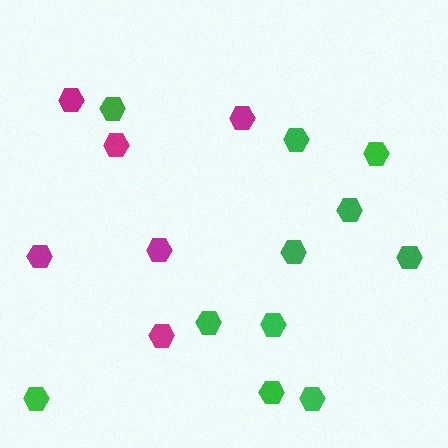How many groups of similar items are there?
There are 2 groups: one group of green hexagons (11) and one group of magenta hexagons (6).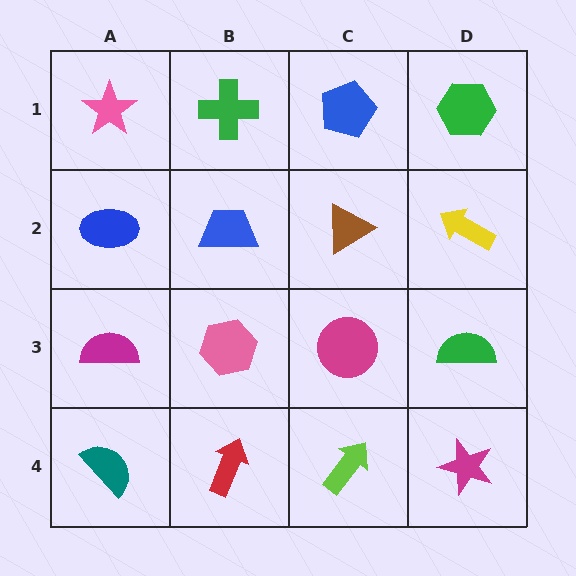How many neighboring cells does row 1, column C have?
3.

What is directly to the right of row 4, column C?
A magenta star.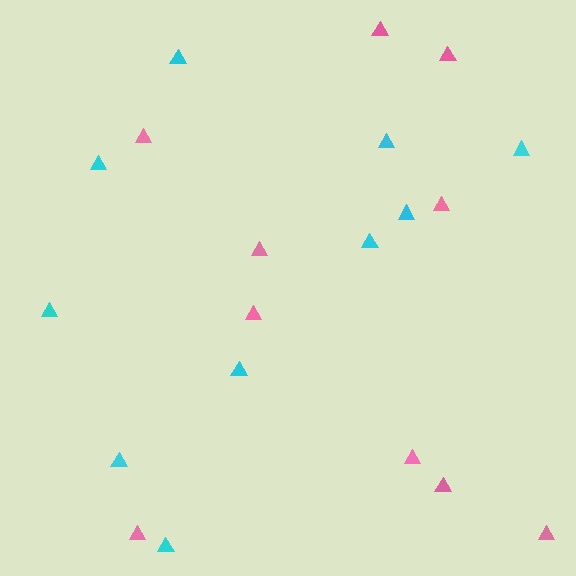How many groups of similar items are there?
There are 2 groups: one group of pink triangles (10) and one group of cyan triangles (10).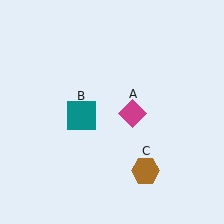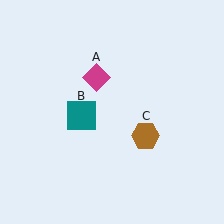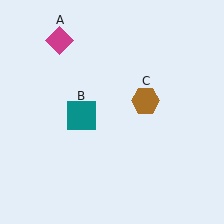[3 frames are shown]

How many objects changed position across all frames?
2 objects changed position: magenta diamond (object A), brown hexagon (object C).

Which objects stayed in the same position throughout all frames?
Teal square (object B) remained stationary.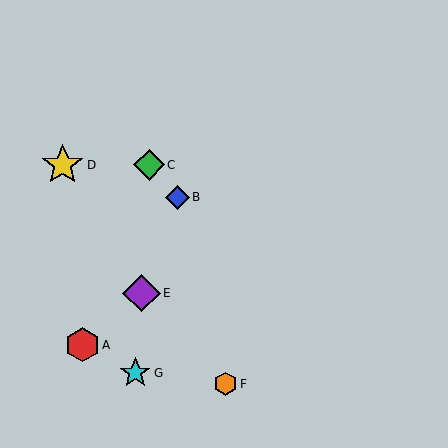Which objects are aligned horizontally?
Objects C, D are aligned horizontally.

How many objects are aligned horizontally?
2 objects (C, D) are aligned horizontally.